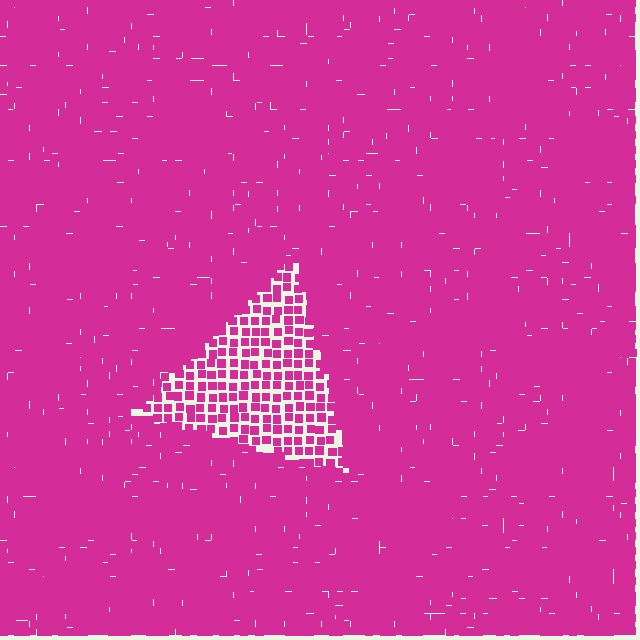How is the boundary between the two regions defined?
The boundary is defined by a change in element density (approximately 2.2x ratio). All elements are the same color, size, and shape.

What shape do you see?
I see a triangle.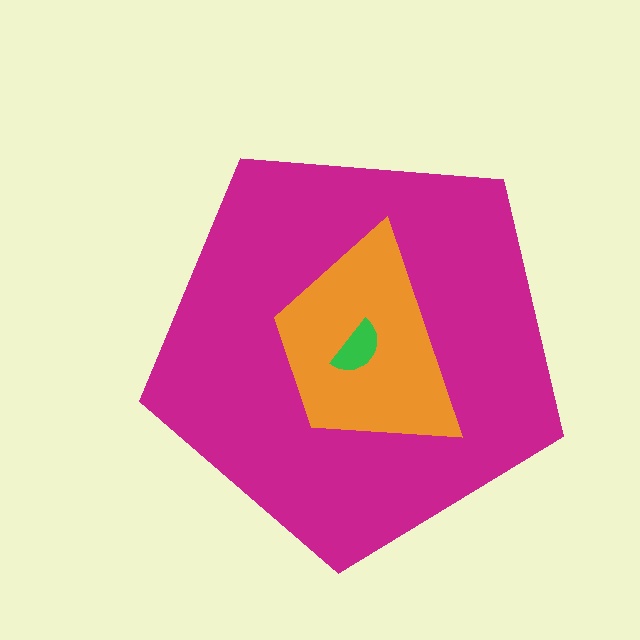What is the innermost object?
The green semicircle.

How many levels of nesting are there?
3.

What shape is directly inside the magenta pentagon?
The orange trapezoid.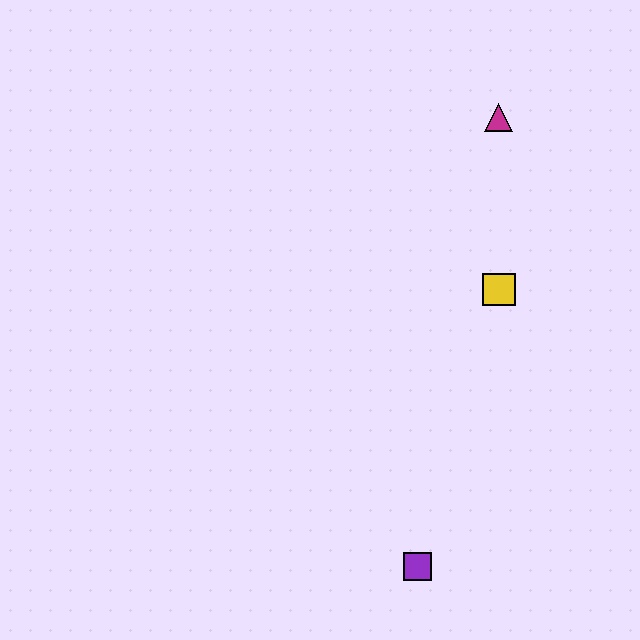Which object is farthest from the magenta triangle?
The purple square is farthest from the magenta triangle.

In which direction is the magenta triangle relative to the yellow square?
The magenta triangle is above the yellow square.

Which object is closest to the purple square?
The yellow square is closest to the purple square.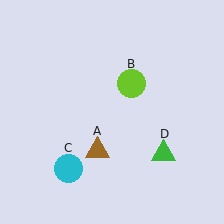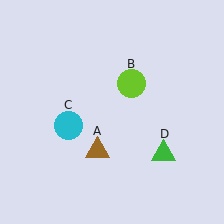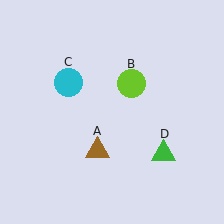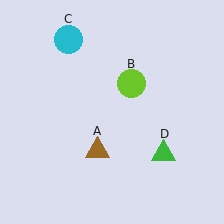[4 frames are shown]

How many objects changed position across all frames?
1 object changed position: cyan circle (object C).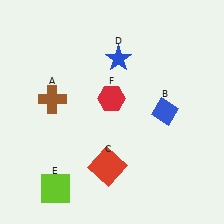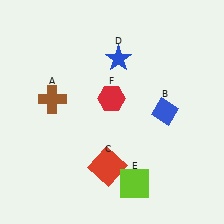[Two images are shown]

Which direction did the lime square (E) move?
The lime square (E) moved right.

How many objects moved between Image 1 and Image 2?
1 object moved between the two images.